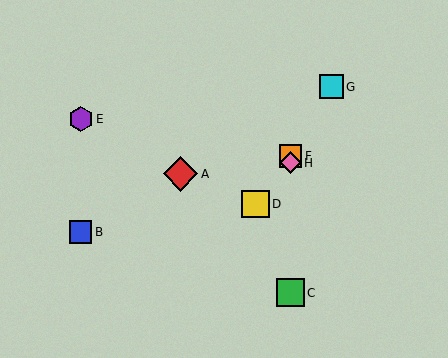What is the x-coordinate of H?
Object H is at x≈291.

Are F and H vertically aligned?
Yes, both are at x≈291.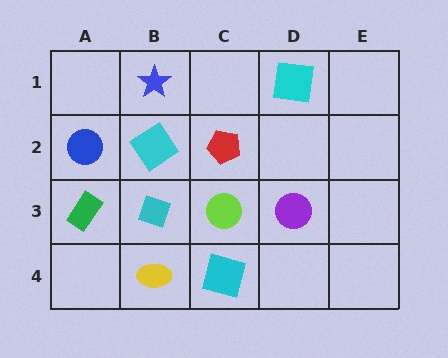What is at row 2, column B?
A cyan diamond.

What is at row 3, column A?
A green rectangle.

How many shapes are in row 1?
2 shapes.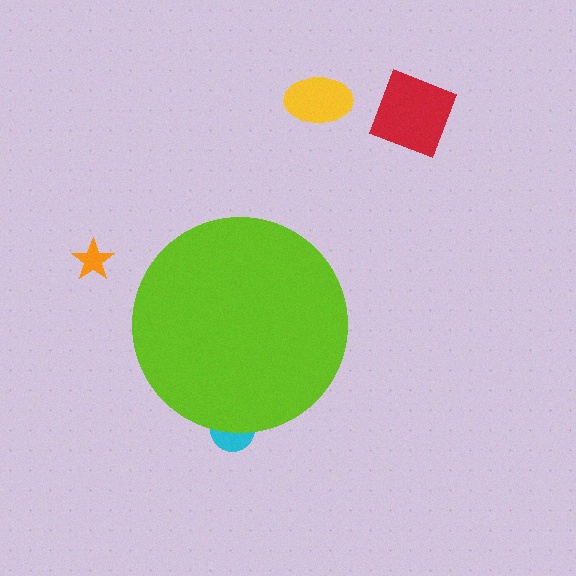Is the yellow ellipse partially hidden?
No, the yellow ellipse is fully visible.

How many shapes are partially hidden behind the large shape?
1 shape is partially hidden.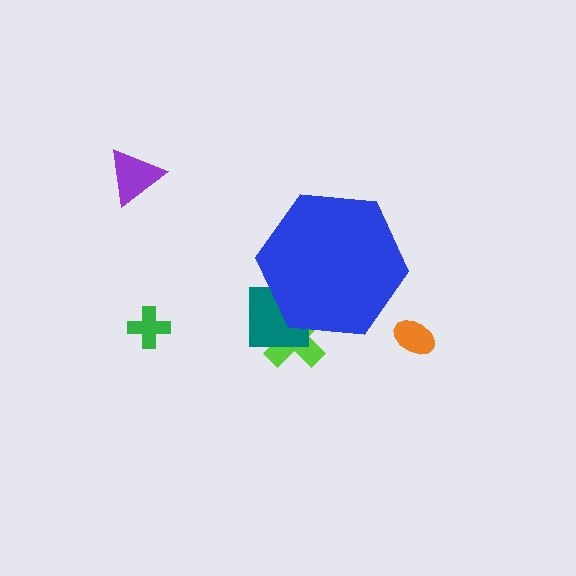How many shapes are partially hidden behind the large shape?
2 shapes are partially hidden.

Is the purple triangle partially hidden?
No, the purple triangle is fully visible.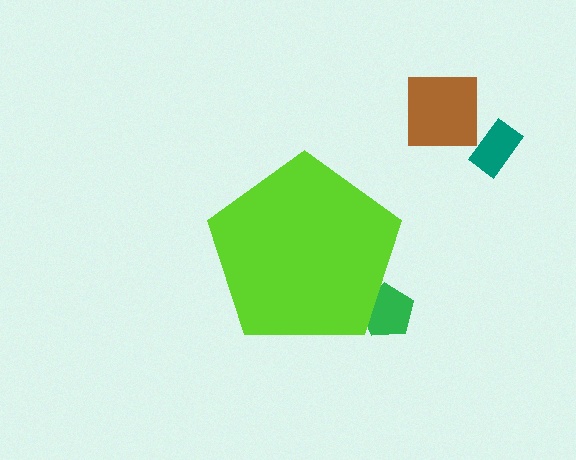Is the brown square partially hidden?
No, the brown square is fully visible.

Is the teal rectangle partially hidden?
No, the teal rectangle is fully visible.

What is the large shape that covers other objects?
A lime pentagon.